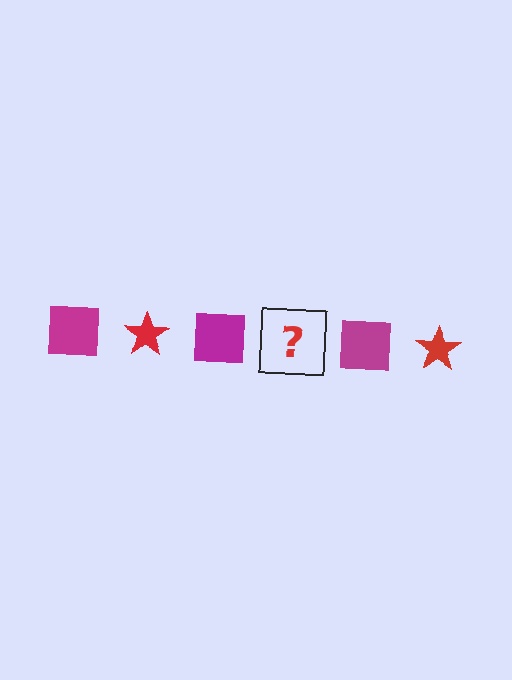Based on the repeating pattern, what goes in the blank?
The blank should be a red star.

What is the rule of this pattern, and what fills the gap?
The rule is that the pattern alternates between magenta square and red star. The gap should be filled with a red star.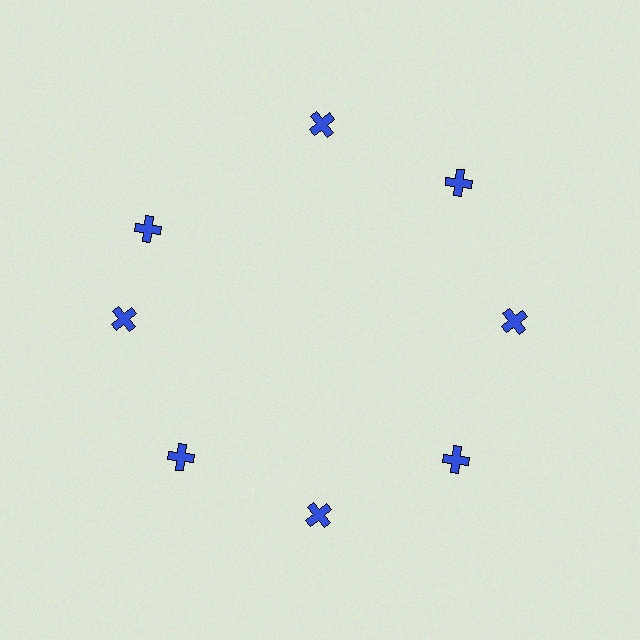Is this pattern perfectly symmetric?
No. The 8 blue crosses are arranged in a ring, but one element near the 10 o'clock position is rotated out of alignment along the ring, breaking the 8-fold rotational symmetry.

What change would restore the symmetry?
The symmetry would be restored by rotating it back into even spacing with its neighbors so that all 8 crosses sit at equal angles and equal distance from the center.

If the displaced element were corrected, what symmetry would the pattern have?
It would have 8-fold rotational symmetry — the pattern would map onto itself every 45 degrees.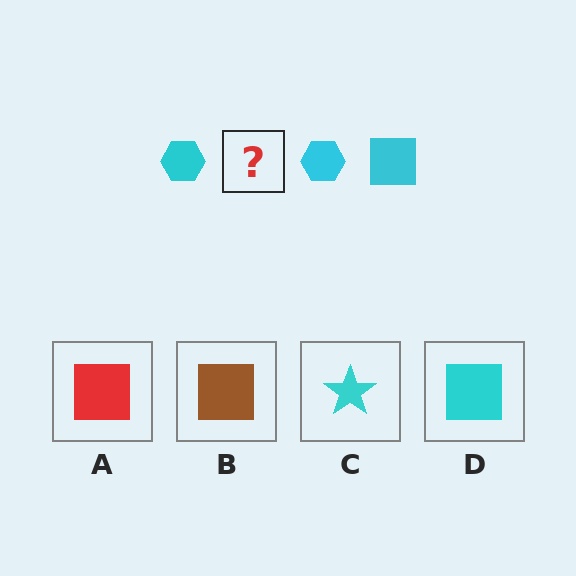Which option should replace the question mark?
Option D.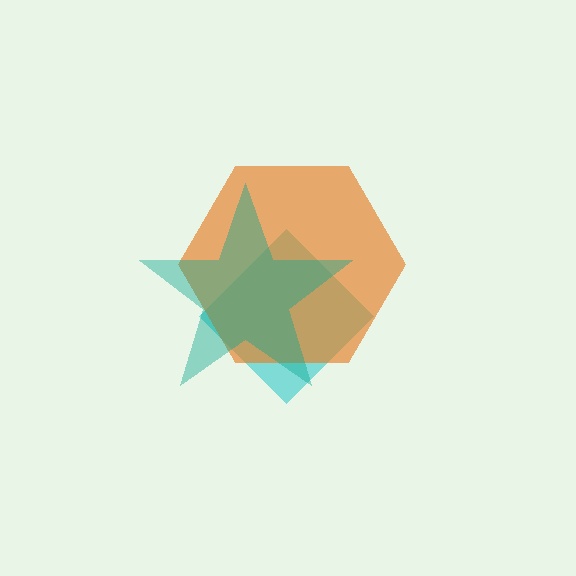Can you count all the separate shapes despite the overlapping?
Yes, there are 3 separate shapes.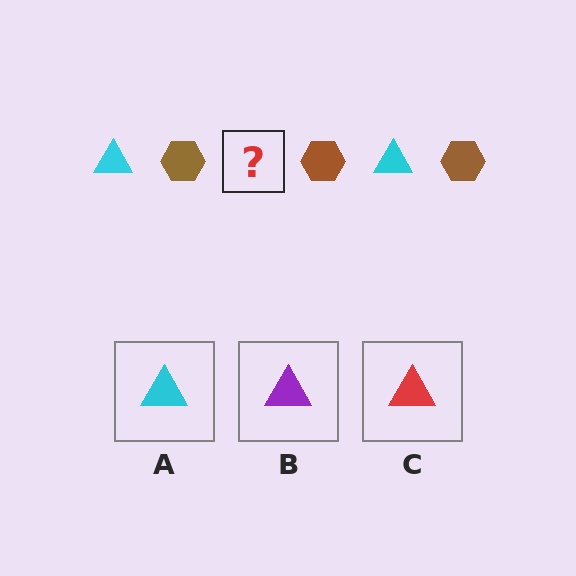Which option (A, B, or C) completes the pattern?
A.